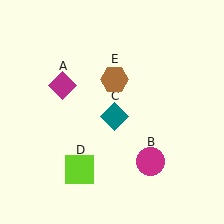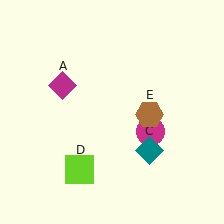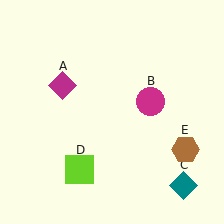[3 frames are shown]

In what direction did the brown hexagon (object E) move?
The brown hexagon (object E) moved down and to the right.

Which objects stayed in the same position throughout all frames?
Magenta diamond (object A) and lime square (object D) remained stationary.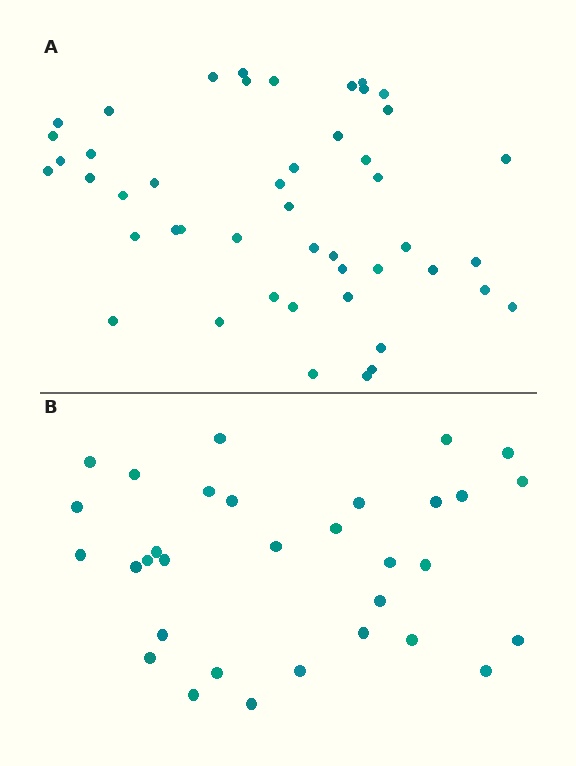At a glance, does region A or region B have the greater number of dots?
Region A (the top region) has more dots.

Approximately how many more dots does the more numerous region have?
Region A has approximately 15 more dots than region B.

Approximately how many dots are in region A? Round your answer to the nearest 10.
About 50 dots. (The exact count is 47, which rounds to 50.)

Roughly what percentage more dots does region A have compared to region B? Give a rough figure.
About 45% more.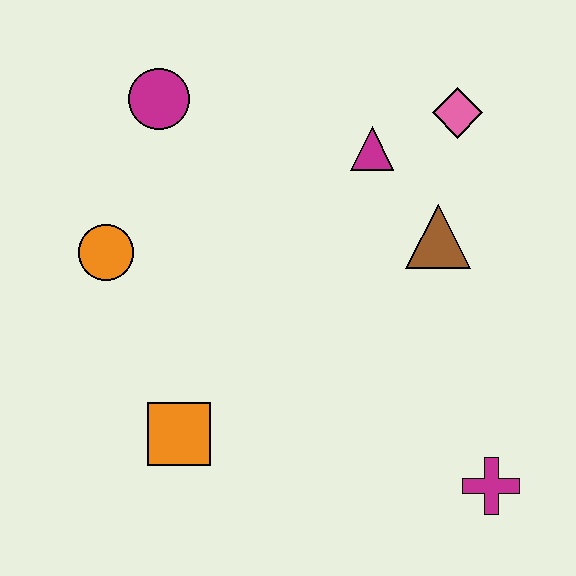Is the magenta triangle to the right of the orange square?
Yes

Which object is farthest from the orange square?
The pink diamond is farthest from the orange square.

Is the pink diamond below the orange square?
No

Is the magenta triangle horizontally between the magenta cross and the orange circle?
Yes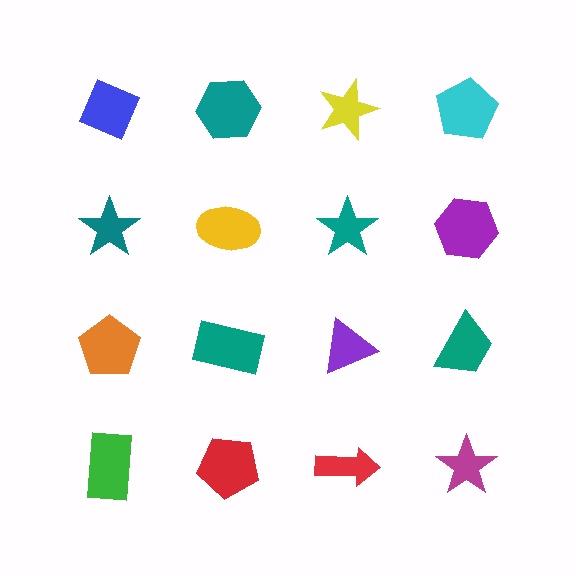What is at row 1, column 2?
A teal hexagon.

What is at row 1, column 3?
A yellow star.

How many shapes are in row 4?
4 shapes.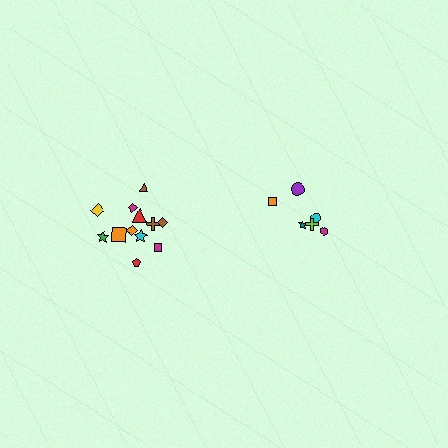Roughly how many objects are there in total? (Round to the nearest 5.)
Roughly 20 objects in total.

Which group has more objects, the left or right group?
The left group.